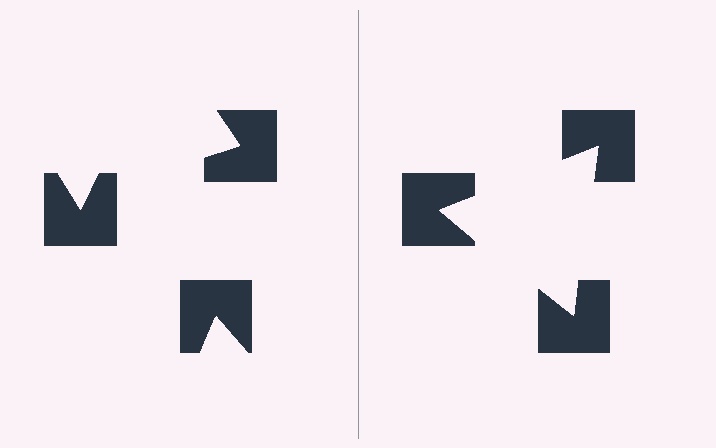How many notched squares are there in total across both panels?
6 — 3 on each side.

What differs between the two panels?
The notched squares are positioned identically on both sides; only the wedge orientations differ. On the right they align to a triangle; on the left they are misaligned.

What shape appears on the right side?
An illusory triangle.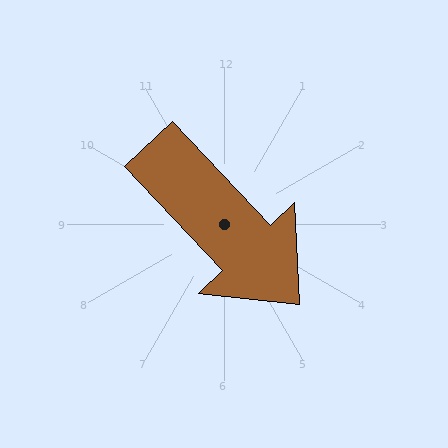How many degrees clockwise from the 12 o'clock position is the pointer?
Approximately 137 degrees.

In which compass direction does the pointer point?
Southeast.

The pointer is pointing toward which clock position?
Roughly 5 o'clock.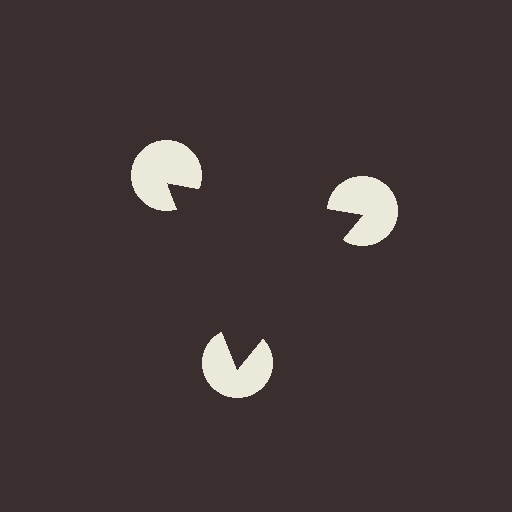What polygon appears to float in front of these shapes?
An illusory triangle — its edges are inferred from the aligned wedge cuts in the pac-man discs, not physically drawn.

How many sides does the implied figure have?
3 sides.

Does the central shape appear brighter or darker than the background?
It typically appears slightly darker than the background, even though no actual brightness change is drawn.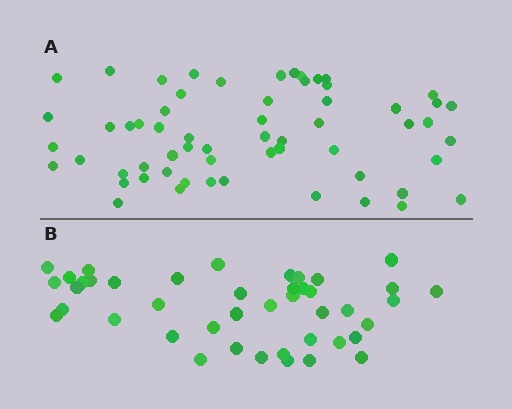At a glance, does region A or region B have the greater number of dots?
Region A (the top region) has more dots.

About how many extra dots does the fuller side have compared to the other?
Region A has approximately 15 more dots than region B.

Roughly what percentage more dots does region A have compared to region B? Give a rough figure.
About 40% more.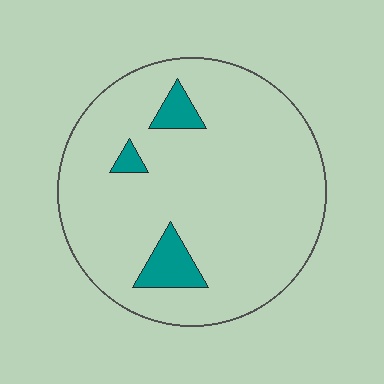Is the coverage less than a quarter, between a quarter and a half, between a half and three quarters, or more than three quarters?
Less than a quarter.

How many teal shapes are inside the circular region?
3.